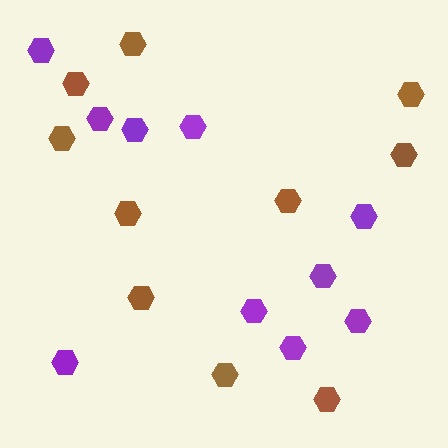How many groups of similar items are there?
There are 2 groups: one group of brown hexagons (10) and one group of purple hexagons (10).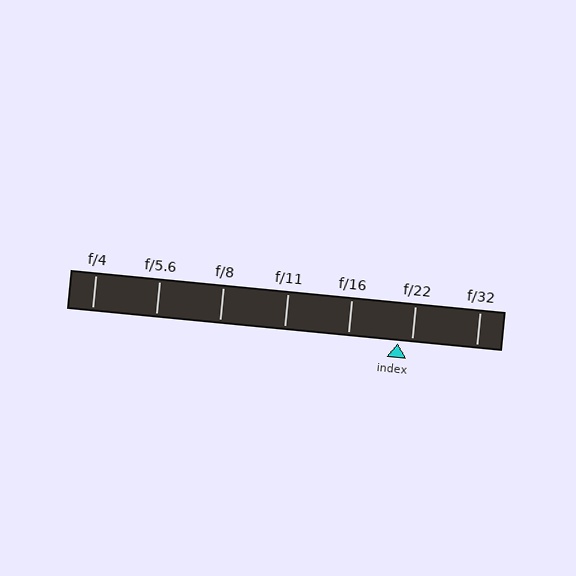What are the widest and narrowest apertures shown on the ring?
The widest aperture shown is f/4 and the narrowest is f/32.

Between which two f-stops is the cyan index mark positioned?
The index mark is between f/16 and f/22.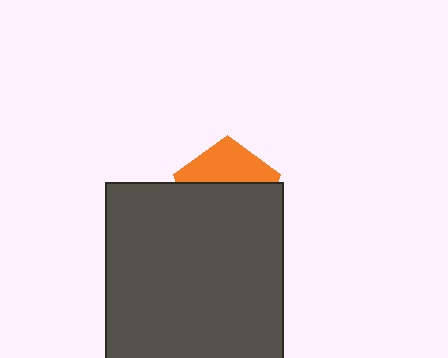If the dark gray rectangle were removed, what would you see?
You would see the complete orange pentagon.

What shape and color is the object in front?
The object in front is a dark gray rectangle.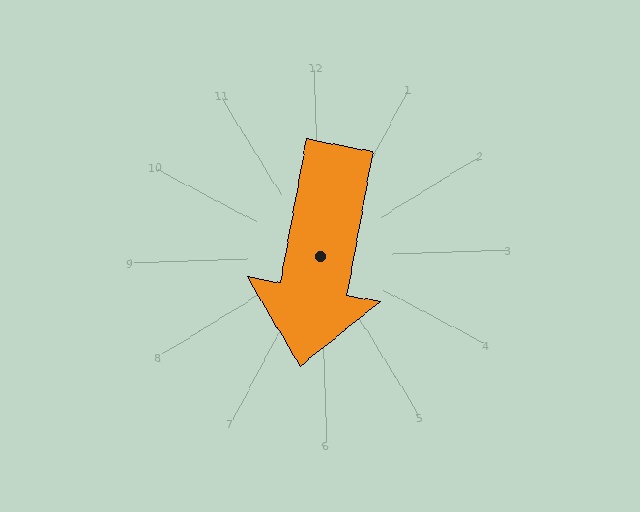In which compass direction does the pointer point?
South.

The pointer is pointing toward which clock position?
Roughly 6 o'clock.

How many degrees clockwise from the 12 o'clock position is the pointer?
Approximately 192 degrees.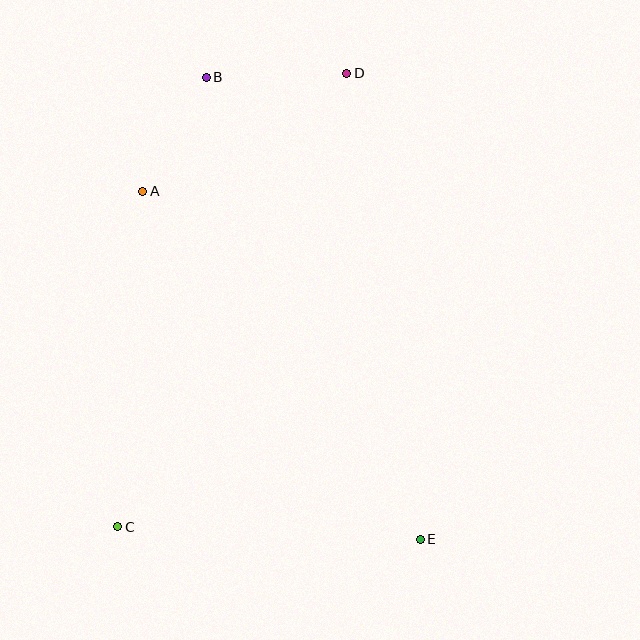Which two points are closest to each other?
Points A and B are closest to each other.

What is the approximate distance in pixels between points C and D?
The distance between C and D is approximately 508 pixels.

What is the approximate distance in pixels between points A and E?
The distance between A and E is approximately 445 pixels.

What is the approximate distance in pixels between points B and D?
The distance between B and D is approximately 140 pixels.